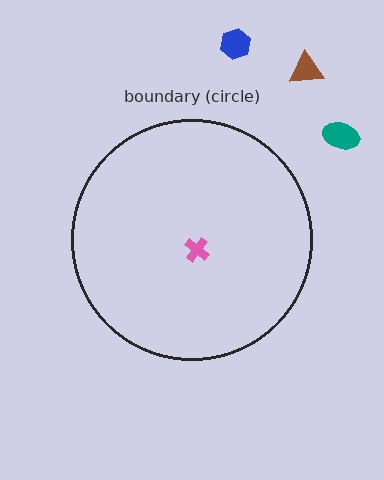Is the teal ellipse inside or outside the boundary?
Outside.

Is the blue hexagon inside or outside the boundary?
Outside.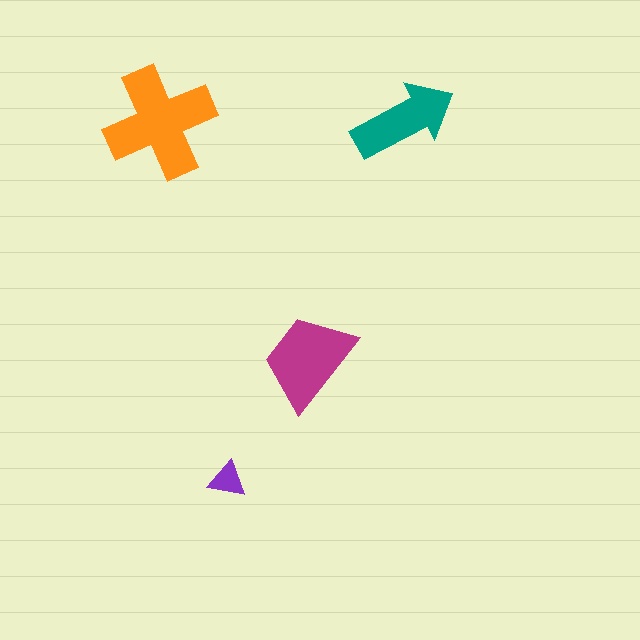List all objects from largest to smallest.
The orange cross, the magenta trapezoid, the teal arrow, the purple triangle.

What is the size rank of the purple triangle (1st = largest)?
4th.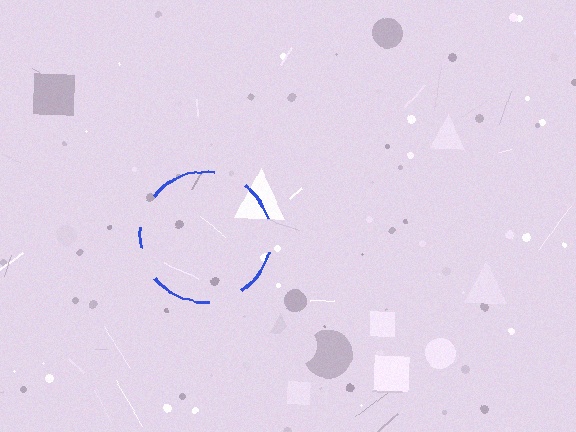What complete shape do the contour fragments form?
The contour fragments form a circle.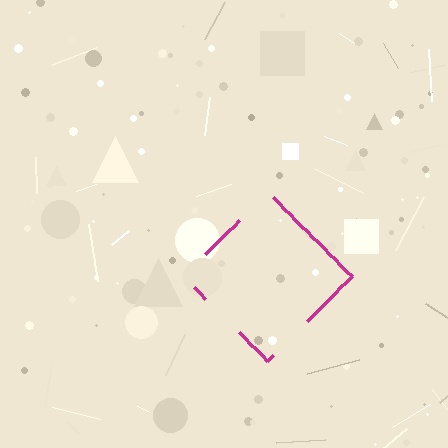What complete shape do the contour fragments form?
The contour fragments form a diamond.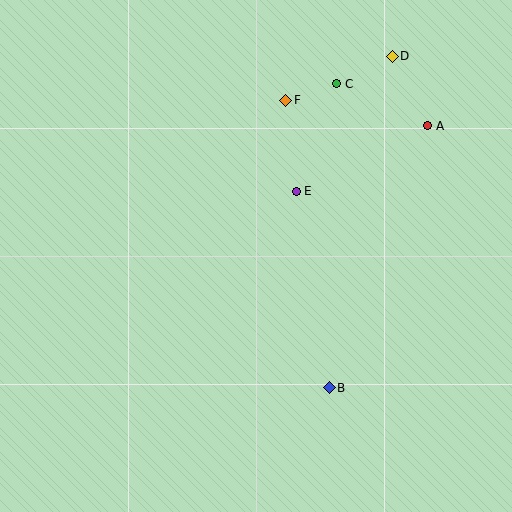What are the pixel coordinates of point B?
Point B is at (329, 388).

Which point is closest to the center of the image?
Point E at (296, 191) is closest to the center.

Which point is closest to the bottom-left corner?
Point B is closest to the bottom-left corner.